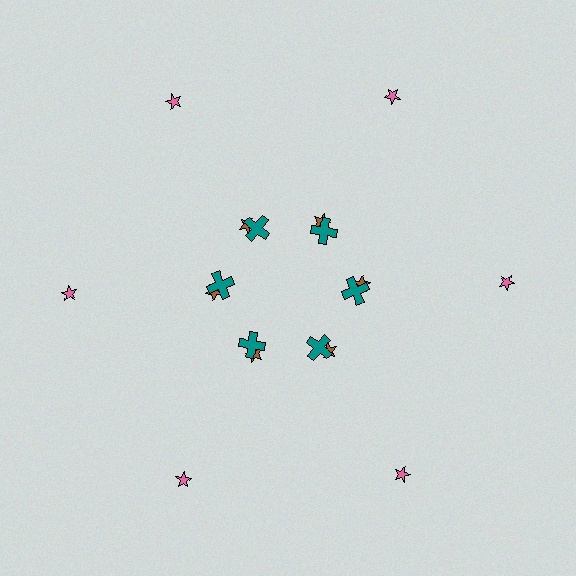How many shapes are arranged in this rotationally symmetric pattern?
There are 18 shapes, arranged in 6 groups of 3.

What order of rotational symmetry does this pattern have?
This pattern has 6-fold rotational symmetry.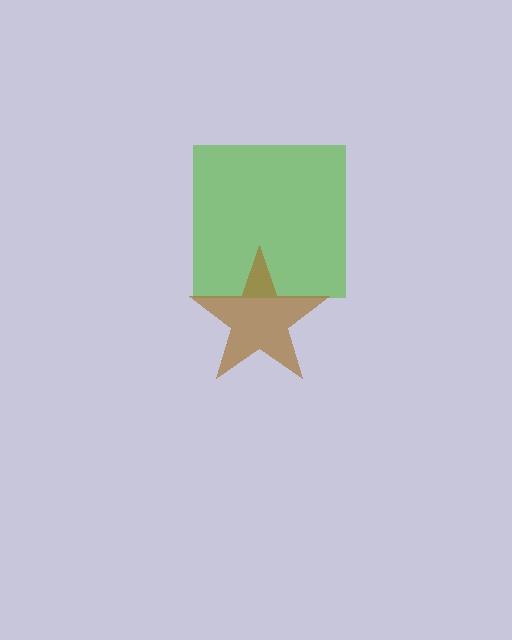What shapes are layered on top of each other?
The layered shapes are: a lime square, a brown star.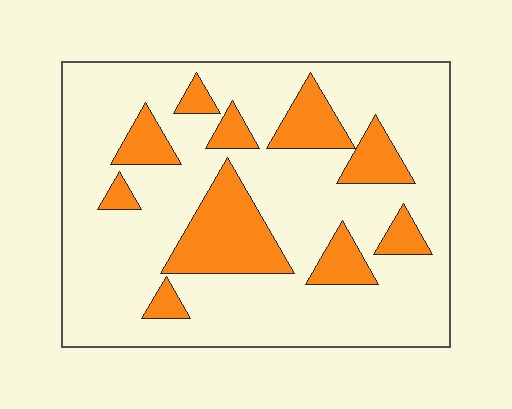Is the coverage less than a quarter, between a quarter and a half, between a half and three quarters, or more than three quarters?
Less than a quarter.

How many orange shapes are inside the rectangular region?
10.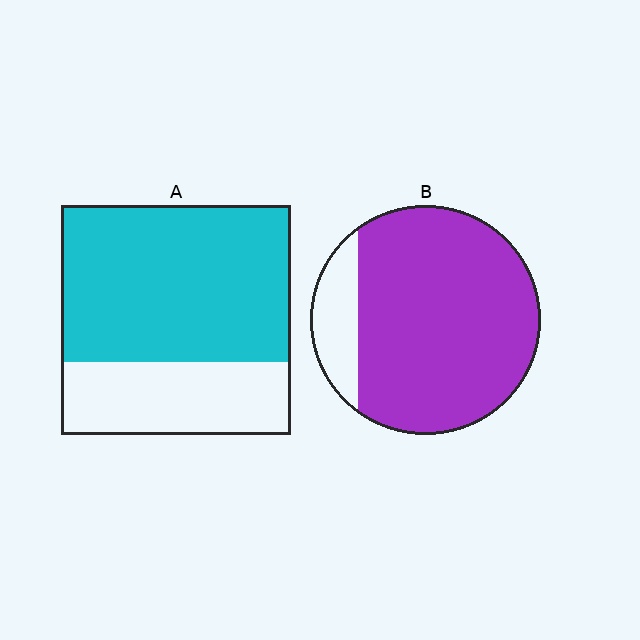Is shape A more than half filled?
Yes.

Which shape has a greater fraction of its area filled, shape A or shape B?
Shape B.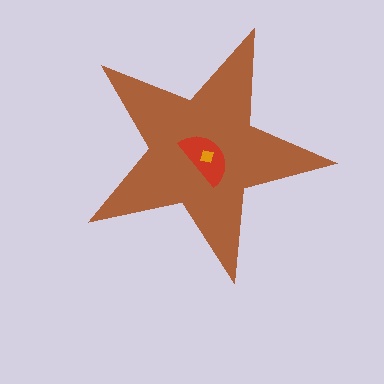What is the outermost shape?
The brown star.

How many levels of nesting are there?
3.